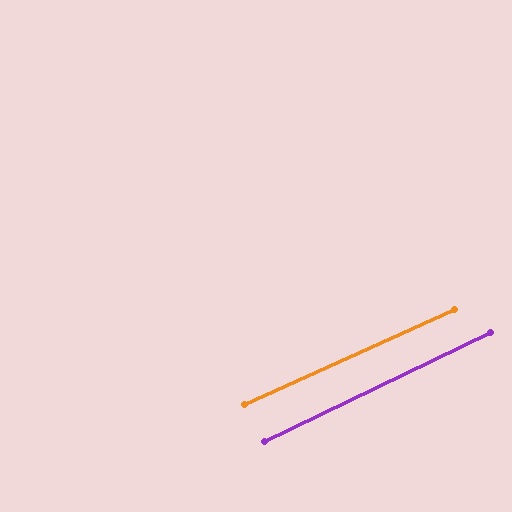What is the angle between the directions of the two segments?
Approximately 2 degrees.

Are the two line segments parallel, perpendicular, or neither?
Parallel — their directions differ by only 1.6°.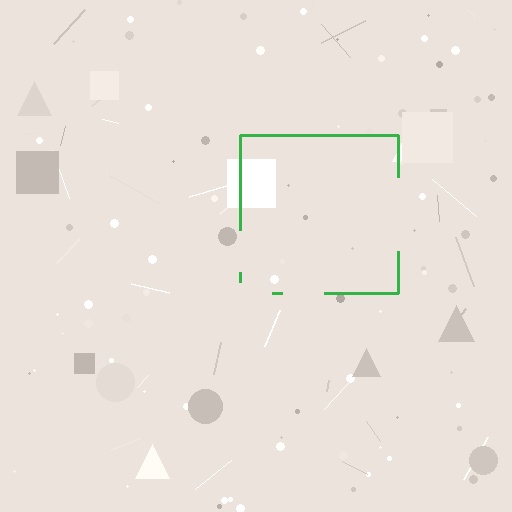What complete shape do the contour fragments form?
The contour fragments form a square.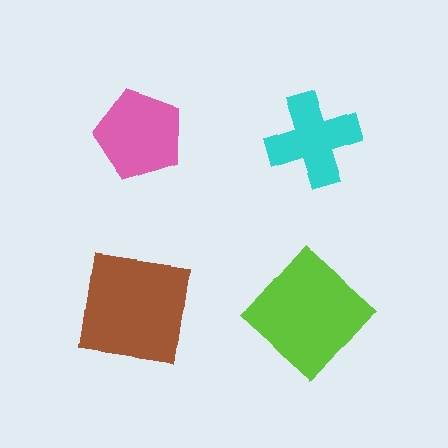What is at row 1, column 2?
A cyan cross.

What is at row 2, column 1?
A brown square.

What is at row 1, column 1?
A pink pentagon.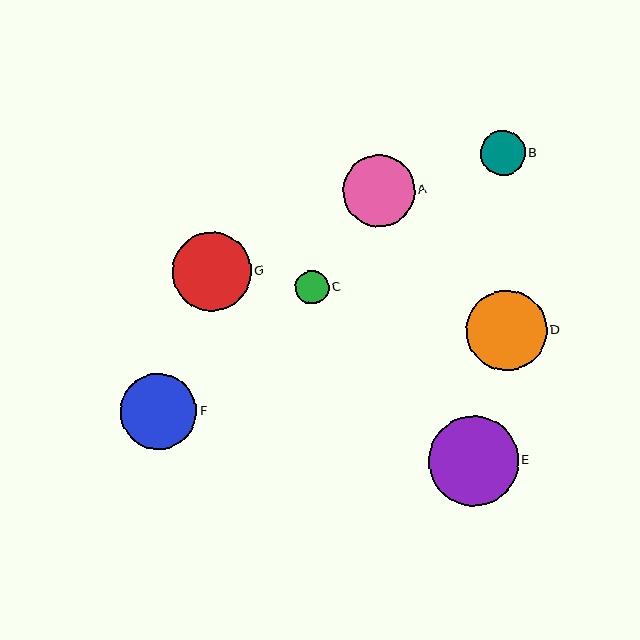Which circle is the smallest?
Circle C is the smallest with a size of approximately 34 pixels.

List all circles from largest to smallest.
From largest to smallest: E, D, G, F, A, B, C.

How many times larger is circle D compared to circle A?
Circle D is approximately 1.1 times the size of circle A.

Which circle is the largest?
Circle E is the largest with a size of approximately 90 pixels.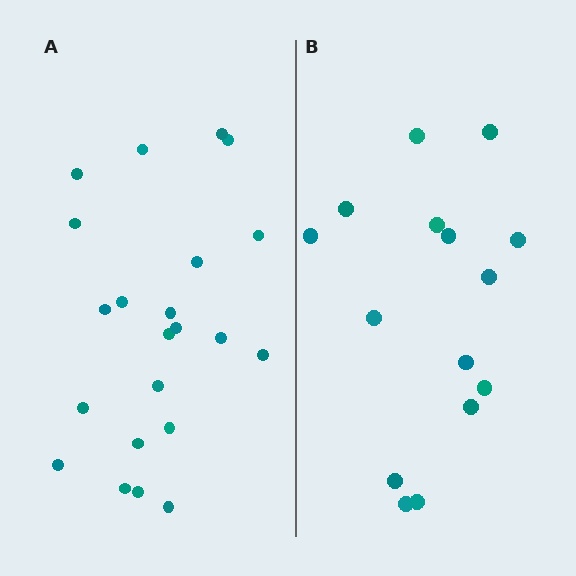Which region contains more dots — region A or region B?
Region A (the left region) has more dots.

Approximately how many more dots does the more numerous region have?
Region A has roughly 8 or so more dots than region B.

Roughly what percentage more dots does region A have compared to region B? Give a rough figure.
About 45% more.